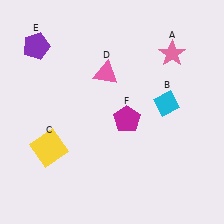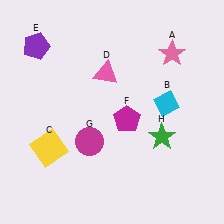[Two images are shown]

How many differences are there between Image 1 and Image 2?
There are 2 differences between the two images.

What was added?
A magenta circle (G), a green star (H) were added in Image 2.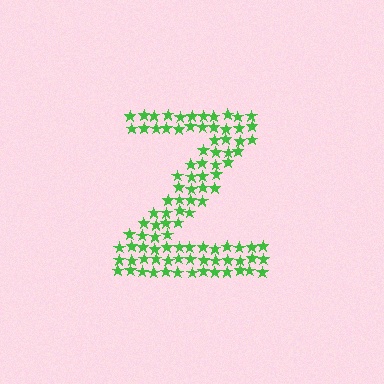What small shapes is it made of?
It is made of small stars.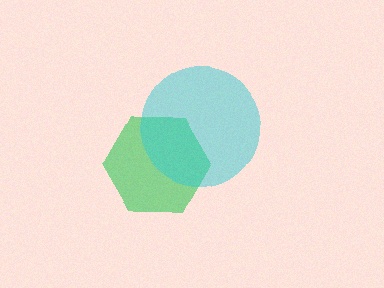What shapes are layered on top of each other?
The layered shapes are: a green hexagon, a cyan circle.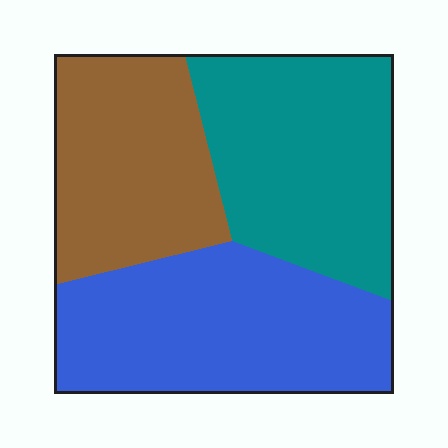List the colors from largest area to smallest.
From largest to smallest: blue, teal, brown.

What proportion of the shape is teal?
Teal takes up about one third (1/3) of the shape.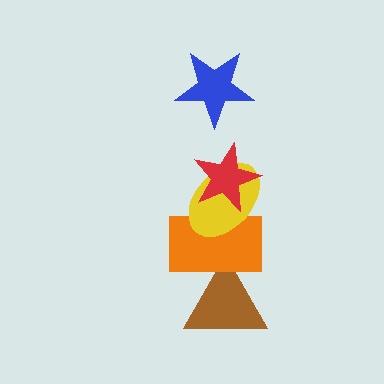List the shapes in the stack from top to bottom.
From top to bottom: the blue star, the red star, the yellow ellipse, the orange rectangle, the brown triangle.